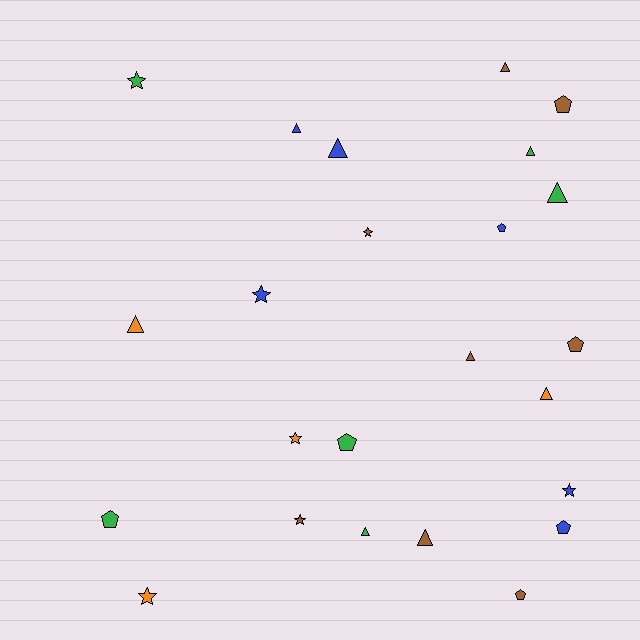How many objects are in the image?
There are 24 objects.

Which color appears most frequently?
Brown, with 8 objects.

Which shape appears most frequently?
Triangle, with 10 objects.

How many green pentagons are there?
There are 2 green pentagons.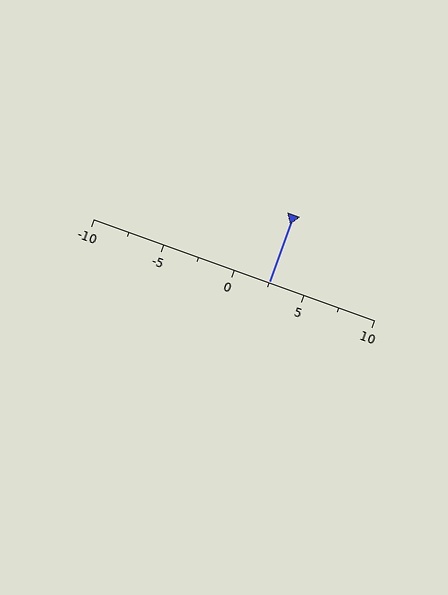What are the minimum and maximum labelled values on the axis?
The axis runs from -10 to 10.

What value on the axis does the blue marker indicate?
The marker indicates approximately 2.5.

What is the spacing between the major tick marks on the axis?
The major ticks are spaced 5 apart.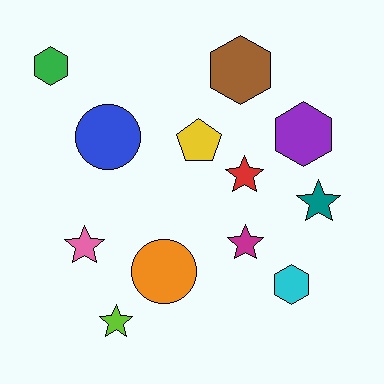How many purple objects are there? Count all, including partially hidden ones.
There is 1 purple object.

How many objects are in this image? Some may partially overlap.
There are 12 objects.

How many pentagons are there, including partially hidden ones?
There is 1 pentagon.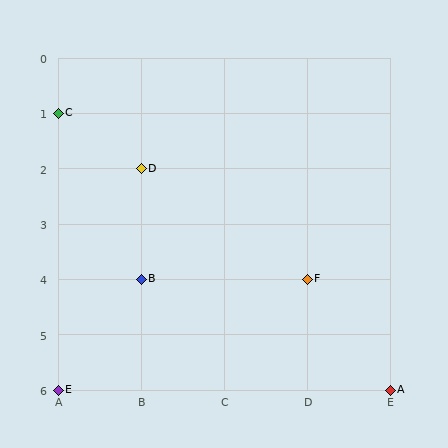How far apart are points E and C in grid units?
Points E and C are 5 rows apart.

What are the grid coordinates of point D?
Point D is at grid coordinates (B, 2).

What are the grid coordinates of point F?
Point F is at grid coordinates (D, 4).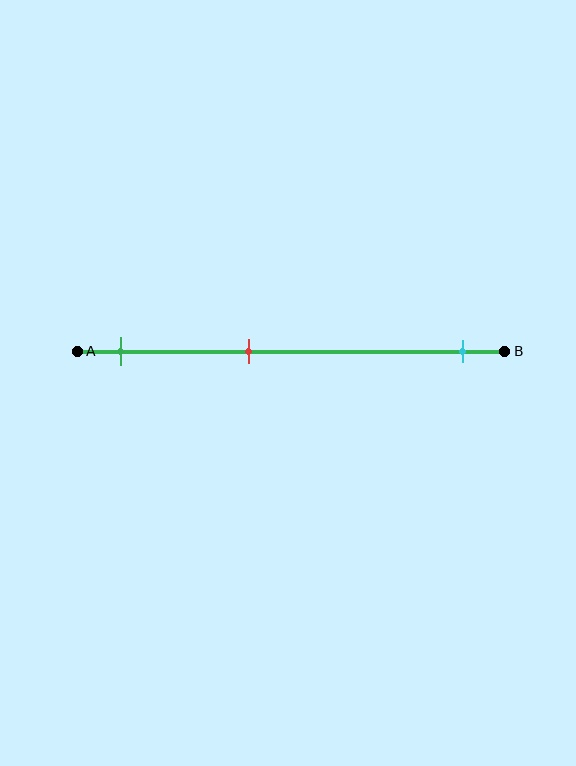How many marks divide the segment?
There are 3 marks dividing the segment.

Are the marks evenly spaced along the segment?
No, the marks are not evenly spaced.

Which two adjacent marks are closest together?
The green and red marks are the closest adjacent pair.